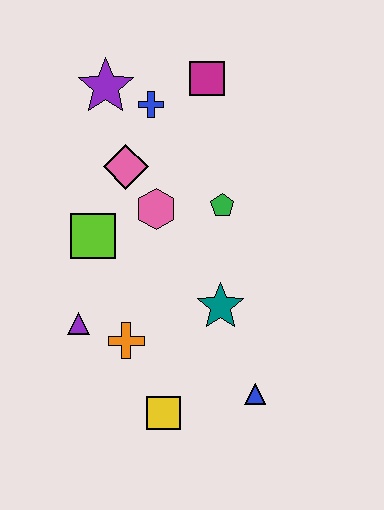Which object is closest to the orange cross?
The purple triangle is closest to the orange cross.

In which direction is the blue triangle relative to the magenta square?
The blue triangle is below the magenta square.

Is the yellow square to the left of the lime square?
No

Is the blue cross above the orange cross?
Yes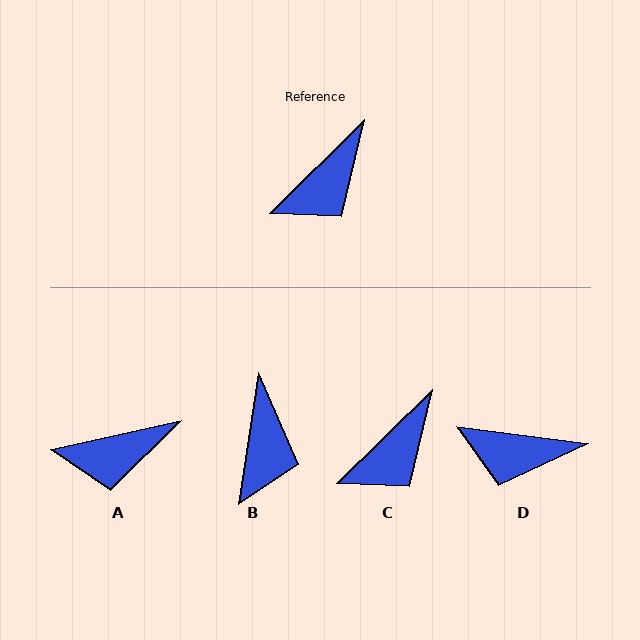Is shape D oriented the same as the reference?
No, it is off by about 51 degrees.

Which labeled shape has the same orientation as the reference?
C.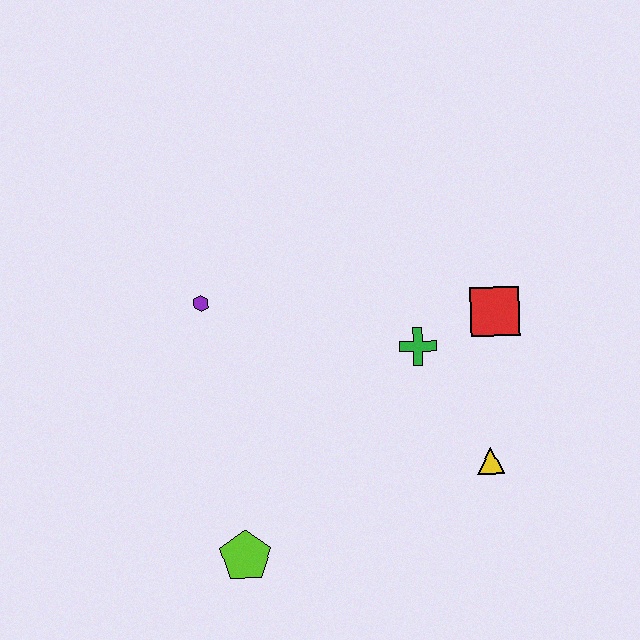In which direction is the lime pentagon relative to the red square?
The lime pentagon is to the left of the red square.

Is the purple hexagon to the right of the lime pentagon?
No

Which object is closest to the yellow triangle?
The green cross is closest to the yellow triangle.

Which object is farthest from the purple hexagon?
The yellow triangle is farthest from the purple hexagon.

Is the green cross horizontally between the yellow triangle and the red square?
No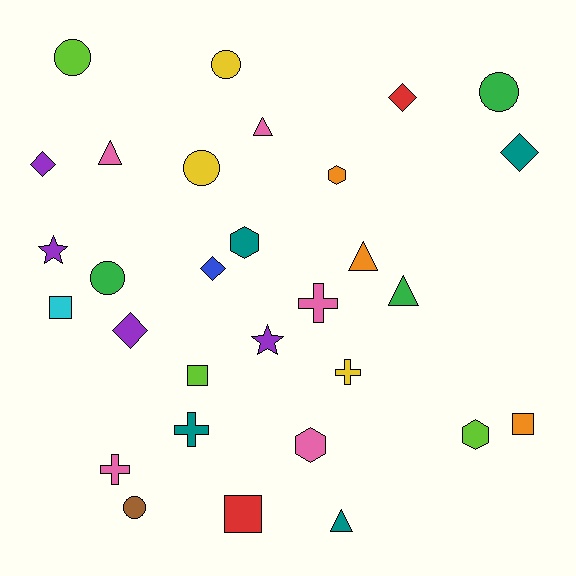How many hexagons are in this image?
There are 4 hexagons.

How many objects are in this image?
There are 30 objects.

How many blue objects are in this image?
There is 1 blue object.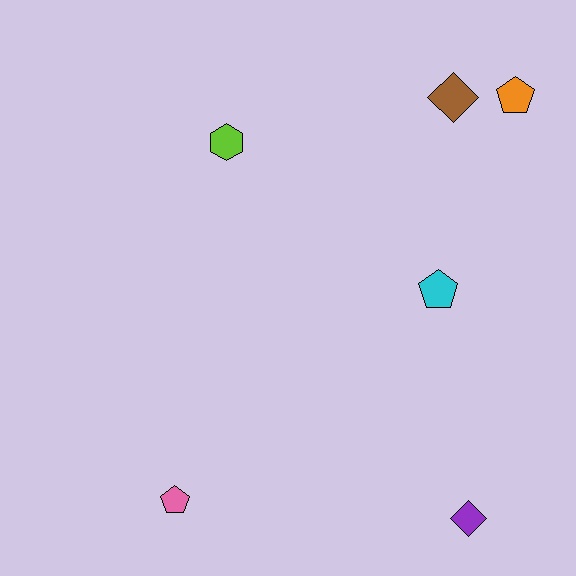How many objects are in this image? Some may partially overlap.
There are 6 objects.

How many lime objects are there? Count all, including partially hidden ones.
There is 1 lime object.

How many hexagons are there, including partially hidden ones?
There is 1 hexagon.